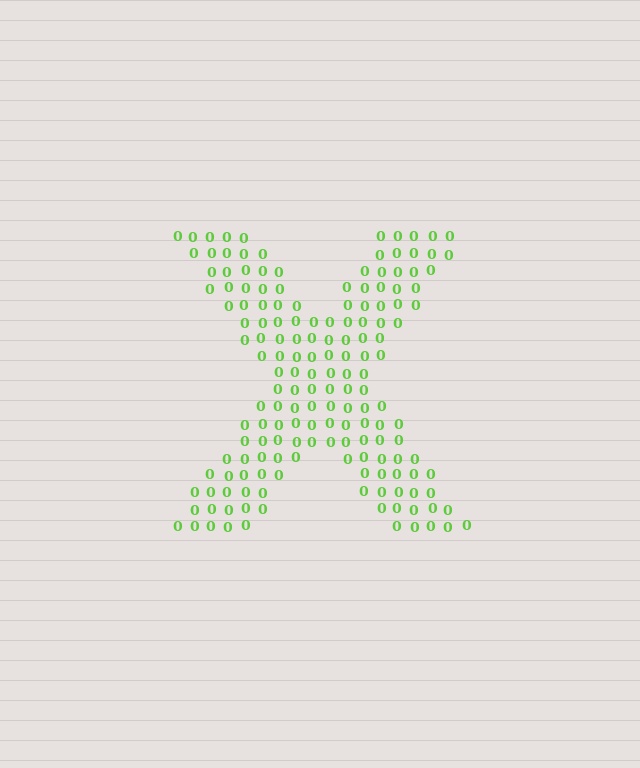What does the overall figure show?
The overall figure shows the letter X.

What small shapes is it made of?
It is made of small digit 0's.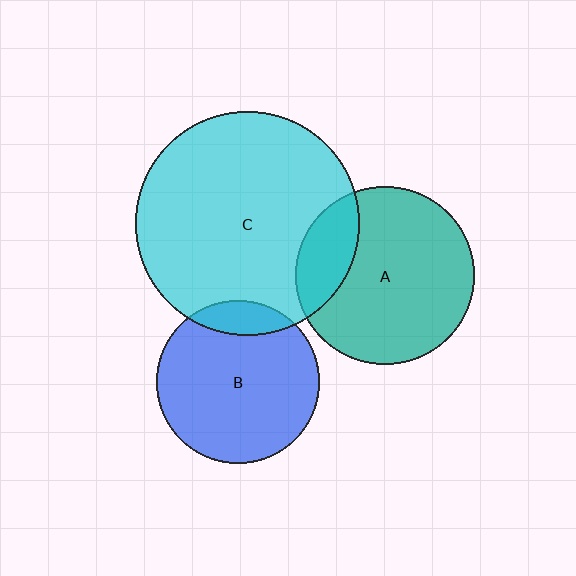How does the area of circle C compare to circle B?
Approximately 1.9 times.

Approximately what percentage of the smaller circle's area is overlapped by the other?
Approximately 20%.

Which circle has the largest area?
Circle C (cyan).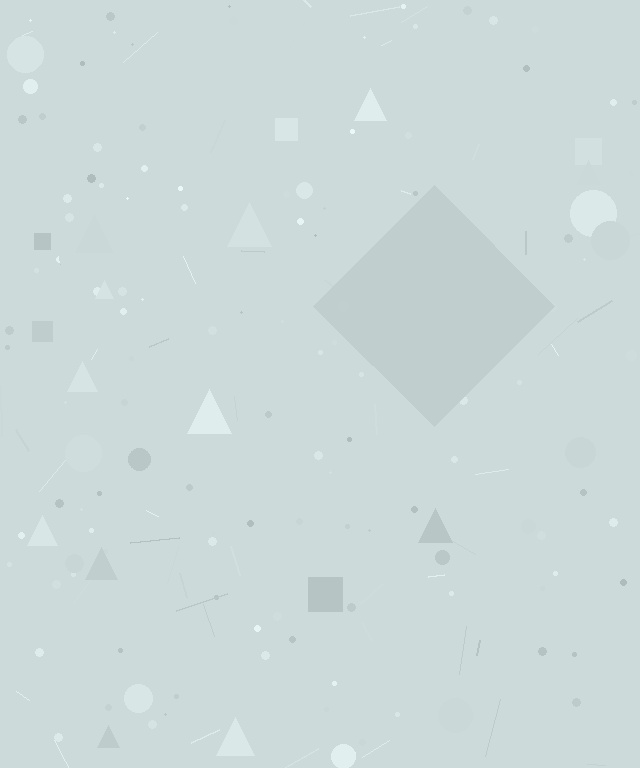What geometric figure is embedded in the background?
A diamond is embedded in the background.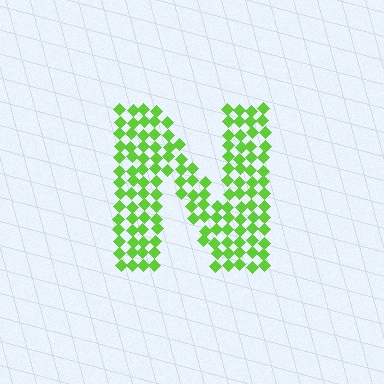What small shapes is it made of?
It is made of small diamonds.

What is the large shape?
The large shape is the letter N.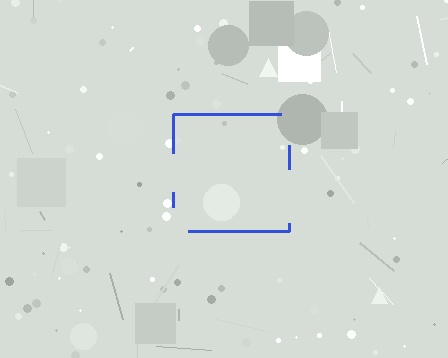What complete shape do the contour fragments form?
The contour fragments form a square.